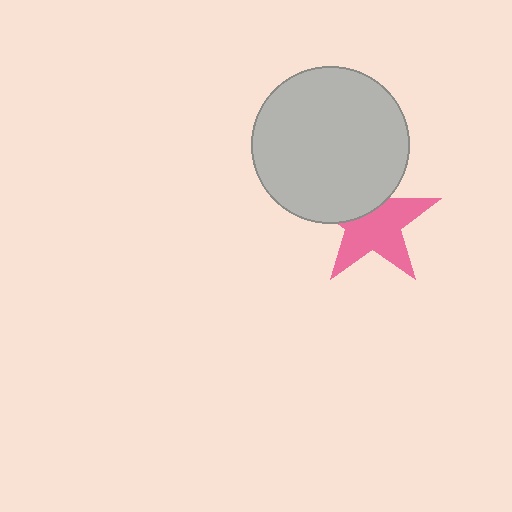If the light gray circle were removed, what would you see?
You would see the complete pink star.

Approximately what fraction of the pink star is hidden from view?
Roughly 36% of the pink star is hidden behind the light gray circle.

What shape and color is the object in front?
The object in front is a light gray circle.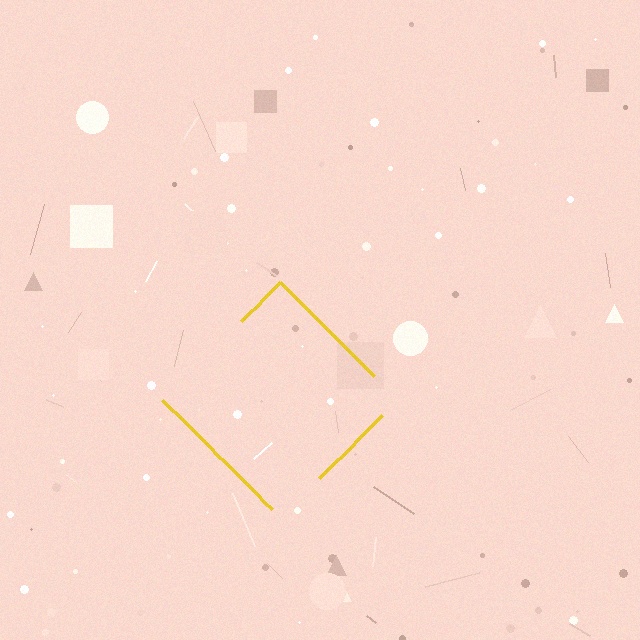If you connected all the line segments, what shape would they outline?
They would outline a diamond.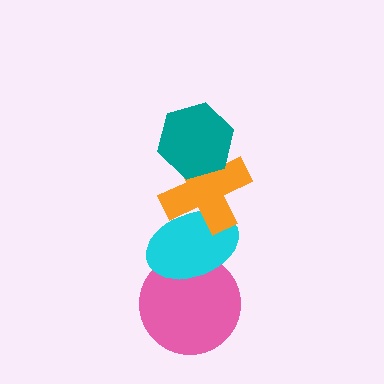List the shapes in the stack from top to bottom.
From top to bottom: the teal hexagon, the orange cross, the cyan ellipse, the pink circle.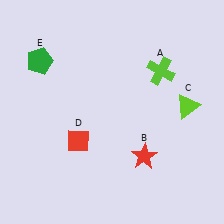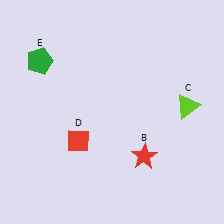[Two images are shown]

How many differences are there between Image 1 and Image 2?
There is 1 difference between the two images.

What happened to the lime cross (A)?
The lime cross (A) was removed in Image 2. It was in the top-right area of Image 1.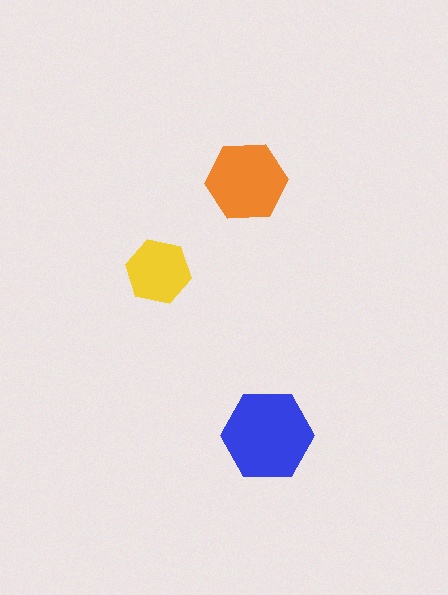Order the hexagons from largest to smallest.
the blue one, the orange one, the yellow one.